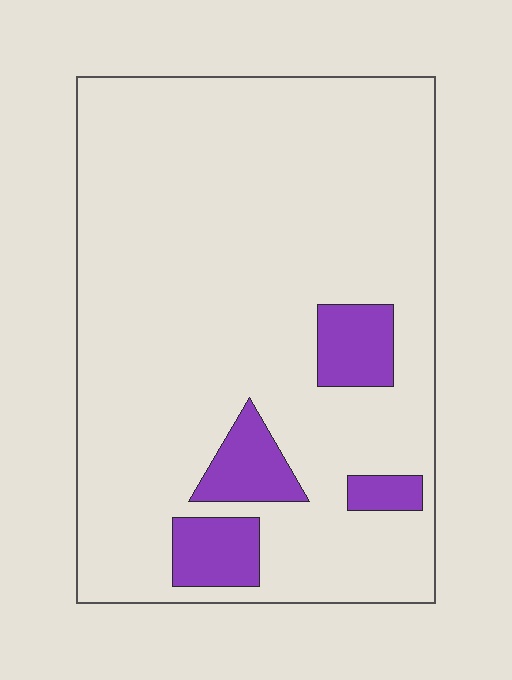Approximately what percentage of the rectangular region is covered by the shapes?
Approximately 10%.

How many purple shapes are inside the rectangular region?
4.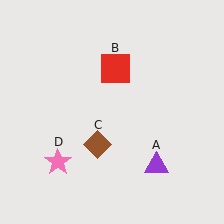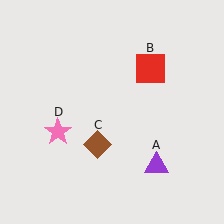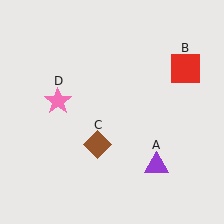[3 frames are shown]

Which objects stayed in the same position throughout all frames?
Purple triangle (object A) and brown diamond (object C) remained stationary.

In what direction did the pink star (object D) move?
The pink star (object D) moved up.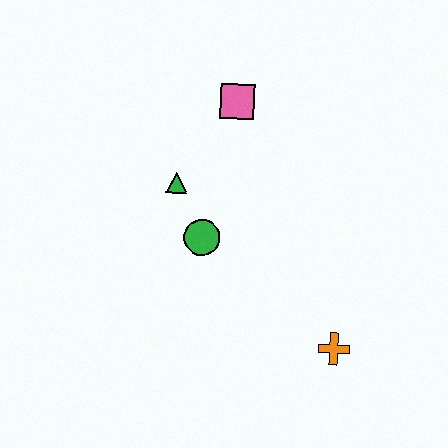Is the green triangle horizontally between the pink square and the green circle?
No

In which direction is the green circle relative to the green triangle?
The green circle is below the green triangle.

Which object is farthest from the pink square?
The orange cross is farthest from the pink square.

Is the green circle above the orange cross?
Yes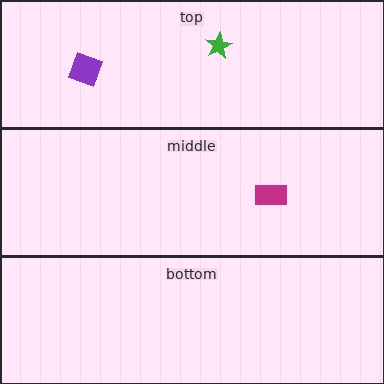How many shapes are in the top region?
2.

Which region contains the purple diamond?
The top region.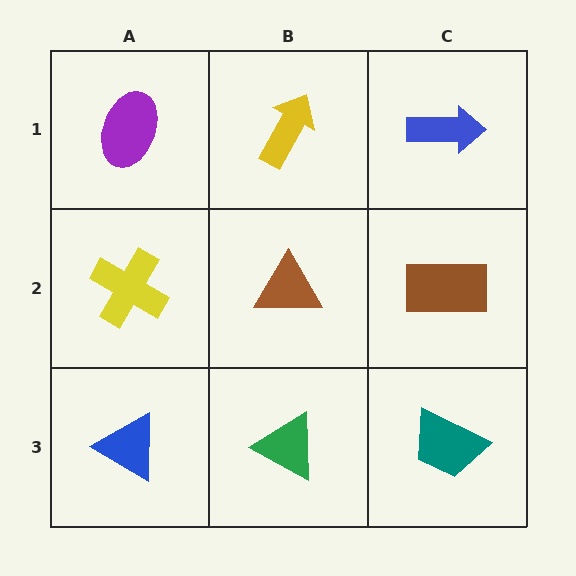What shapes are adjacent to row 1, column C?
A brown rectangle (row 2, column C), a yellow arrow (row 1, column B).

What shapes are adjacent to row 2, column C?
A blue arrow (row 1, column C), a teal trapezoid (row 3, column C), a brown triangle (row 2, column B).